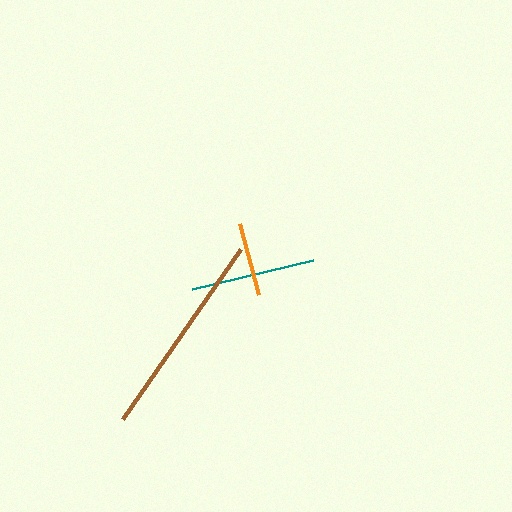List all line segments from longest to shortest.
From longest to shortest: brown, teal, orange.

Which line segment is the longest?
The brown line is the longest at approximately 207 pixels.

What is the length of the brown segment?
The brown segment is approximately 207 pixels long.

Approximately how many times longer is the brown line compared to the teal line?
The brown line is approximately 1.7 times the length of the teal line.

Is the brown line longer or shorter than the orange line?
The brown line is longer than the orange line.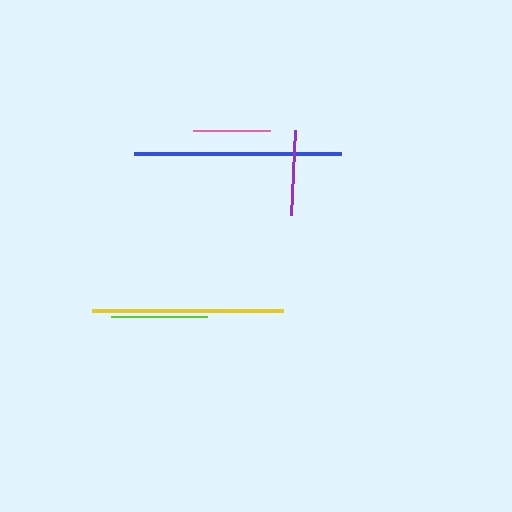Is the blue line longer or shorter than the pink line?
The blue line is longer than the pink line.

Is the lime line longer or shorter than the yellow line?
The yellow line is longer than the lime line.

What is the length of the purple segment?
The purple segment is approximately 85 pixels long.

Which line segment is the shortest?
The pink line is the shortest at approximately 77 pixels.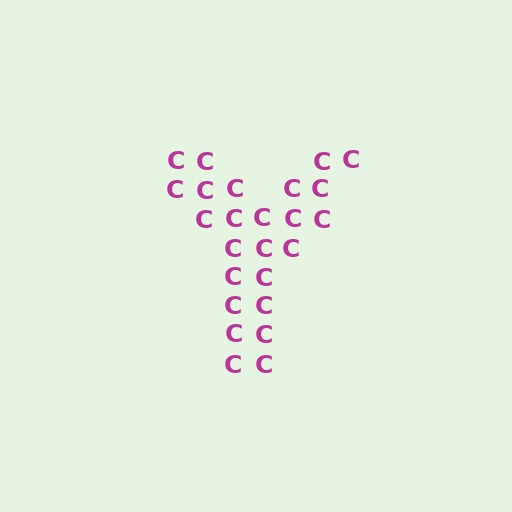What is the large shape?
The large shape is the letter Y.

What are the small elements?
The small elements are letter C's.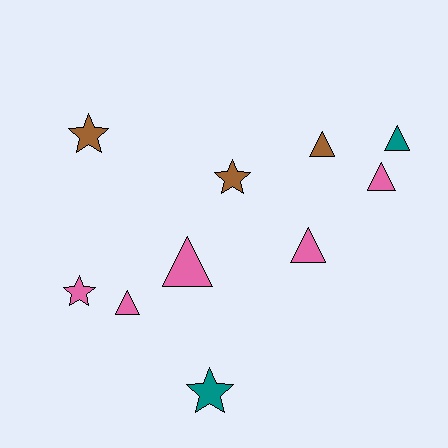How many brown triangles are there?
There is 1 brown triangle.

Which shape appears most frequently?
Triangle, with 6 objects.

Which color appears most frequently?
Pink, with 5 objects.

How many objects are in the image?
There are 10 objects.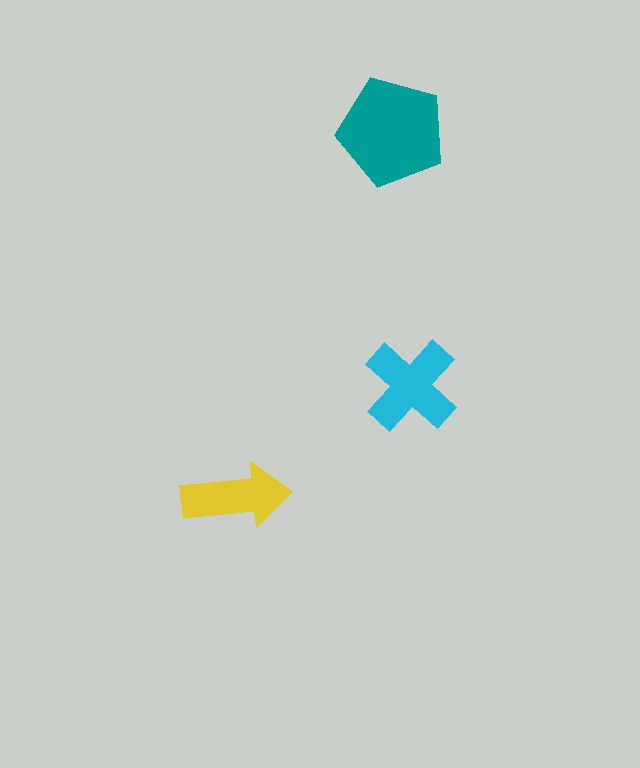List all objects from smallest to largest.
The yellow arrow, the cyan cross, the teal pentagon.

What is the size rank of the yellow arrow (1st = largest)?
3rd.